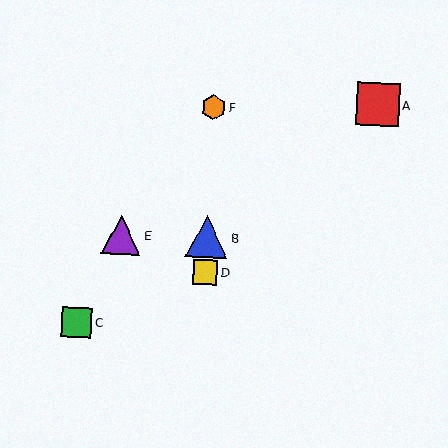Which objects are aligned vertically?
Objects B, D, F are aligned vertically.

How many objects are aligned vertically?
3 objects (B, D, F) are aligned vertically.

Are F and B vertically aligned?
Yes, both are at x≈213.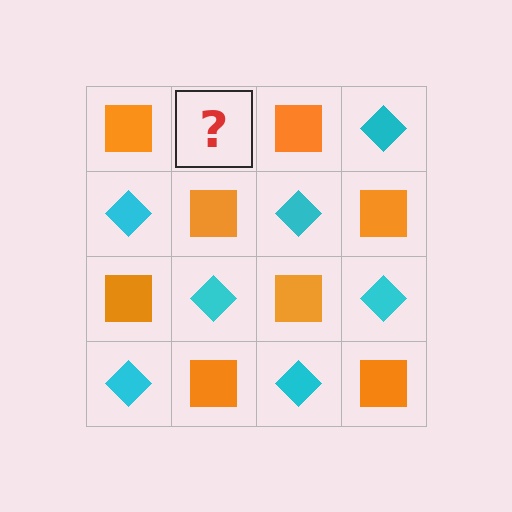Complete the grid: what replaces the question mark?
The question mark should be replaced with a cyan diamond.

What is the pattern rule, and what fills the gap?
The rule is that it alternates orange square and cyan diamond in a checkerboard pattern. The gap should be filled with a cyan diamond.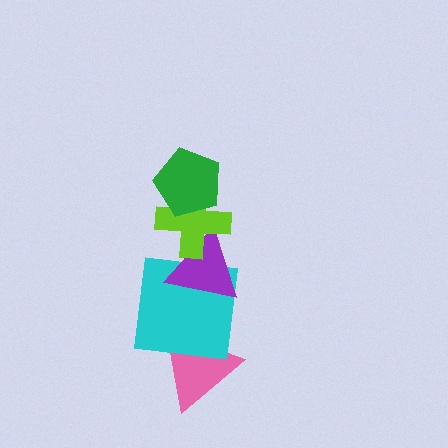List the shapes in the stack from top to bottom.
From top to bottom: the green pentagon, the lime cross, the purple triangle, the cyan square, the pink triangle.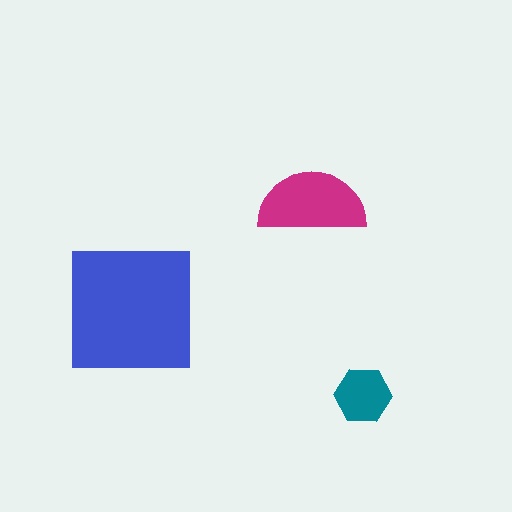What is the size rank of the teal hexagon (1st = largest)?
3rd.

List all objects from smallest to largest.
The teal hexagon, the magenta semicircle, the blue square.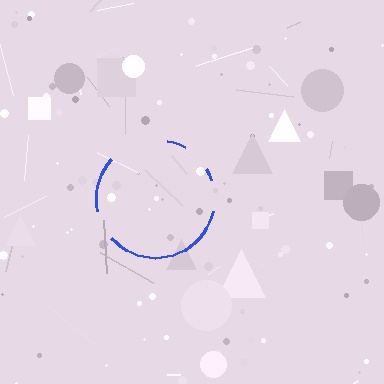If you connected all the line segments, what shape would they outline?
They would outline a circle.